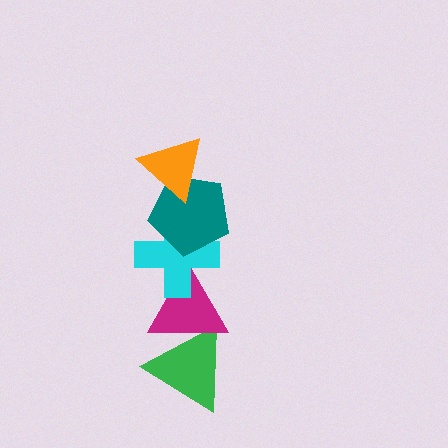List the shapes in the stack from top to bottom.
From top to bottom: the orange triangle, the teal pentagon, the cyan cross, the magenta triangle, the green triangle.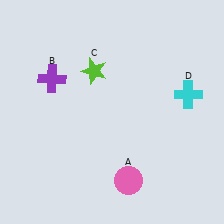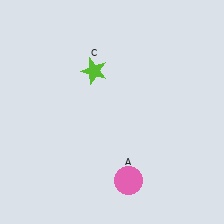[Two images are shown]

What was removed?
The cyan cross (D), the purple cross (B) were removed in Image 2.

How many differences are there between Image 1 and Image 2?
There are 2 differences between the two images.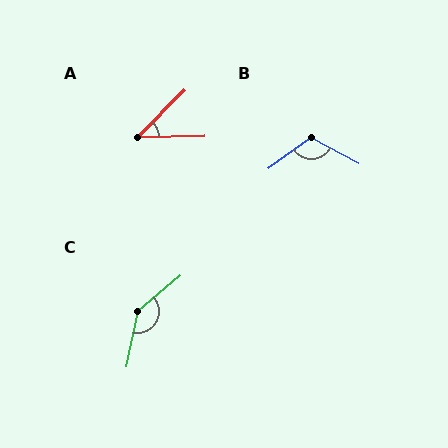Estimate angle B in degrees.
Approximately 117 degrees.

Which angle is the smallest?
A, at approximately 43 degrees.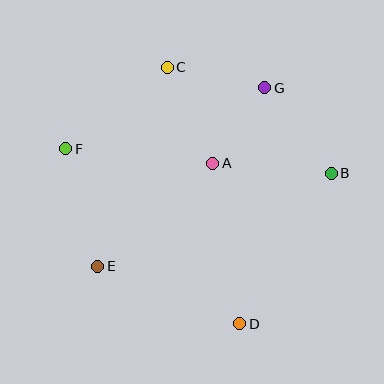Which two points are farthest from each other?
Points C and D are farthest from each other.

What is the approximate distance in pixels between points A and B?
The distance between A and B is approximately 119 pixels.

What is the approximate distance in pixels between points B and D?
The distance between B and D is approximately 176 pixels.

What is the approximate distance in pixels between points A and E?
The distance between A and E is approximately 154 pixels.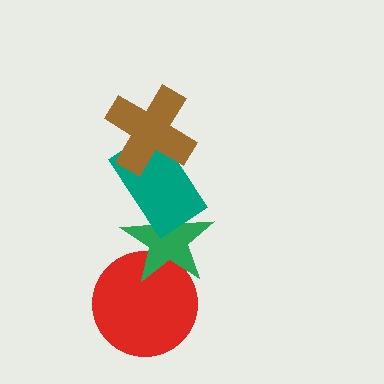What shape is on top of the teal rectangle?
The brown cross is on top of the teal rectangle.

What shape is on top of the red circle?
The green star is on top of the red circle.